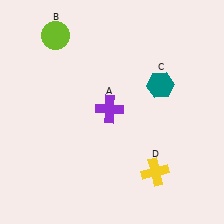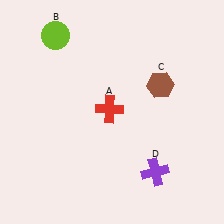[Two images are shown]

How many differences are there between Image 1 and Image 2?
There are 3 differences between the two images.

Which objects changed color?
A changed from purple to red. C changed from teal to brown. D changed from yellow to purple.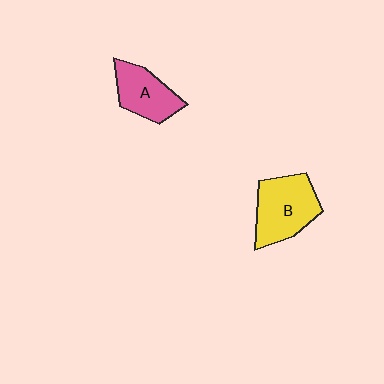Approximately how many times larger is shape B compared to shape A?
Approximately 1.3 times.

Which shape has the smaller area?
Shape A (pink).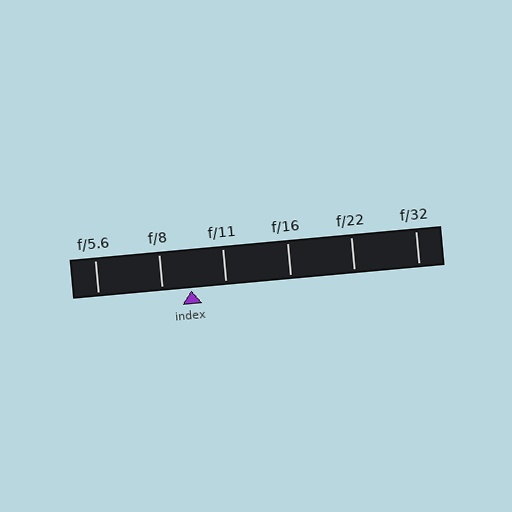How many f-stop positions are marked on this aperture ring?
There are 6 f-stop positions marked.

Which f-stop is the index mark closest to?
The index mark is closest to f/8.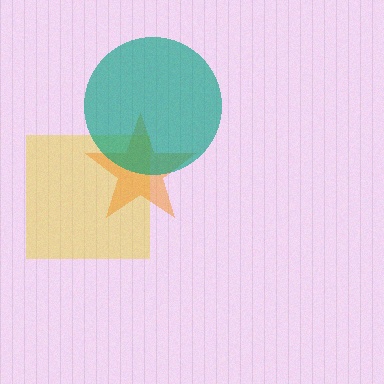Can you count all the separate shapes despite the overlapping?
Yes, there are 3 separate shapes.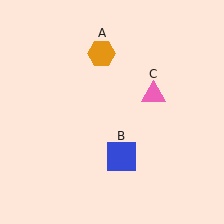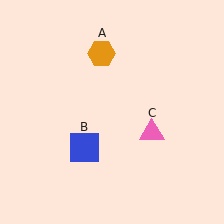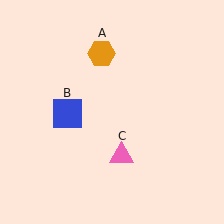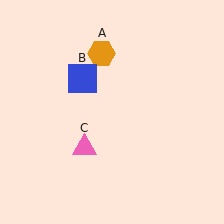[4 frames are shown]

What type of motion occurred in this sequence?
The blue square (object B), pink triangle (object C) rotated clockwise around the center of the scene.